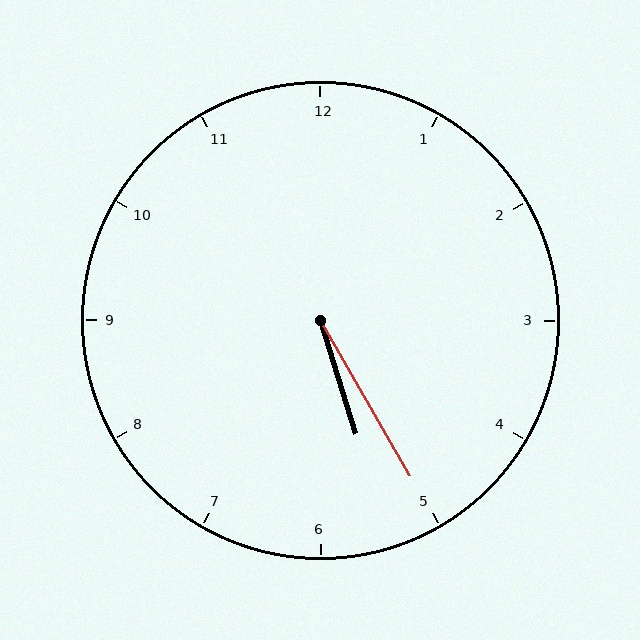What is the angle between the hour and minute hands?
Approximately 12 degrees.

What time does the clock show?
5:25.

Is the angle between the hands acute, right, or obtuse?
It is acute.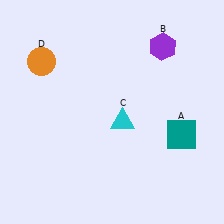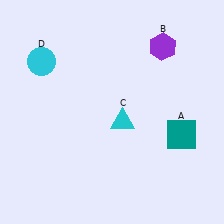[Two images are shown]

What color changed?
The circle (D) changed from orange in Image 1 to cyan in Image 2.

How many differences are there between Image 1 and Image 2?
There is 1 difference between the two images.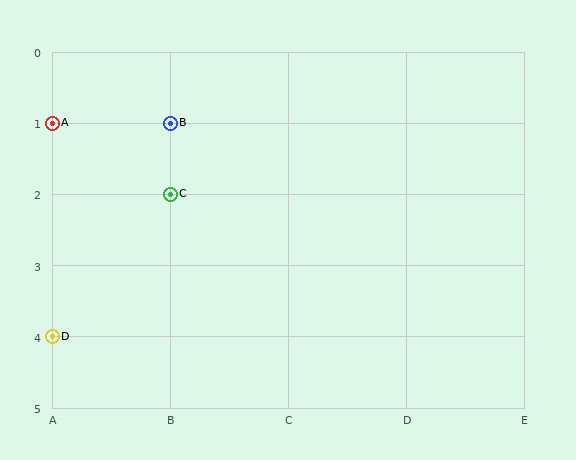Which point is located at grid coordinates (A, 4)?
Point D is at (A, 4).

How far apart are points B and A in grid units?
Points B and A are 1 column apart.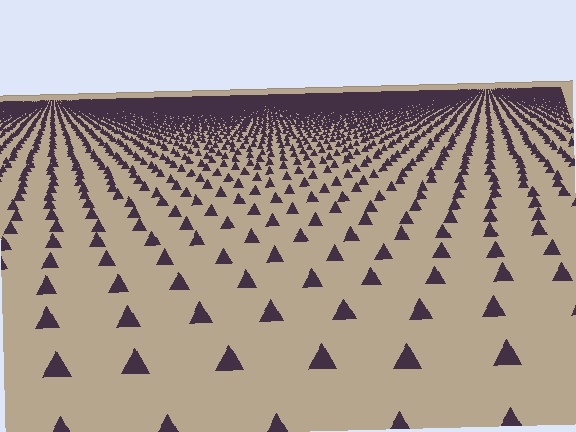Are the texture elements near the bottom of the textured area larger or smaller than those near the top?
Larger. Near the bottom, elements are closer to the viewer and appear at a bigger on-screen size.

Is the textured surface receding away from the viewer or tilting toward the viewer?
The surface is receding away from the viewer. Texture elements get smaller and denser toward the top.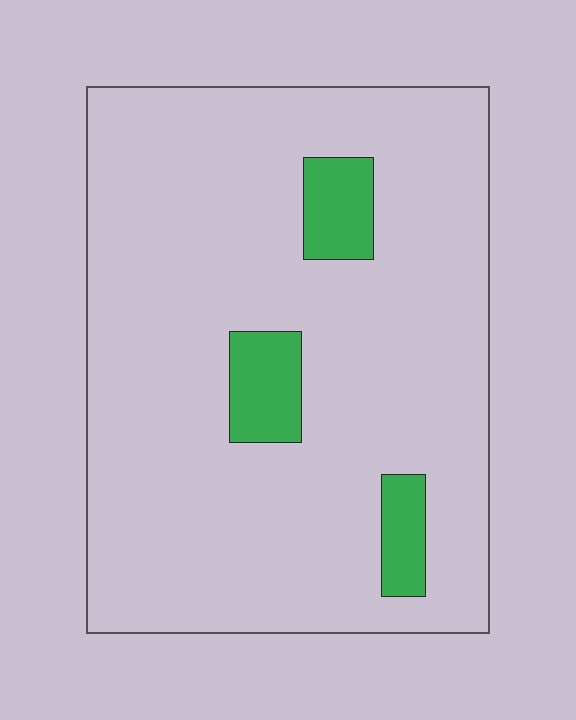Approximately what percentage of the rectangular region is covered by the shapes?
Approximately 10%.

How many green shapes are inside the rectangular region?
3.